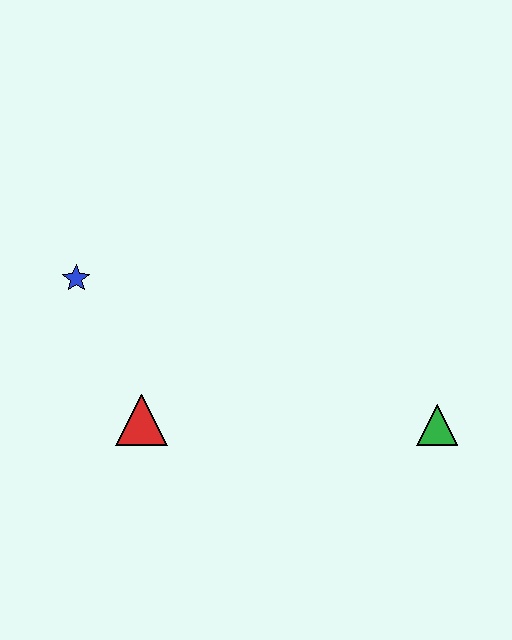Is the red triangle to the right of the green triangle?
No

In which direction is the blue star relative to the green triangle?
The blue star is to the left of the green triangle.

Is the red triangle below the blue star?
Yes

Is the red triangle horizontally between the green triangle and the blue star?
Yes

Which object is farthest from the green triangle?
The blue star is farthest from the green triangle.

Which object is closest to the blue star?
The red triangle is closest to the blue star.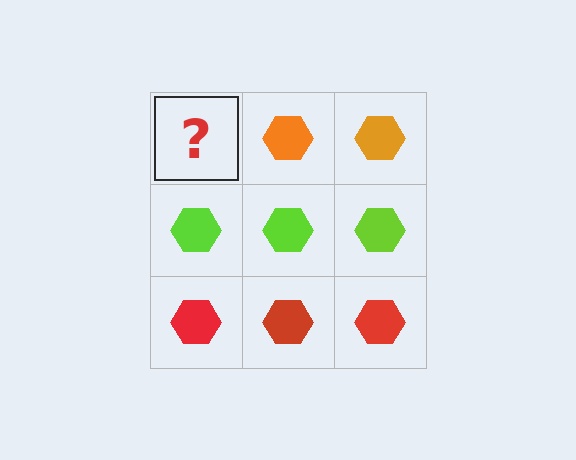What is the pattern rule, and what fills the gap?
The rule is that each row has a consistent color. The gap should be filled with an orange hexagon.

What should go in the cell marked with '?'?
The missing cell should contain an orange hexagon.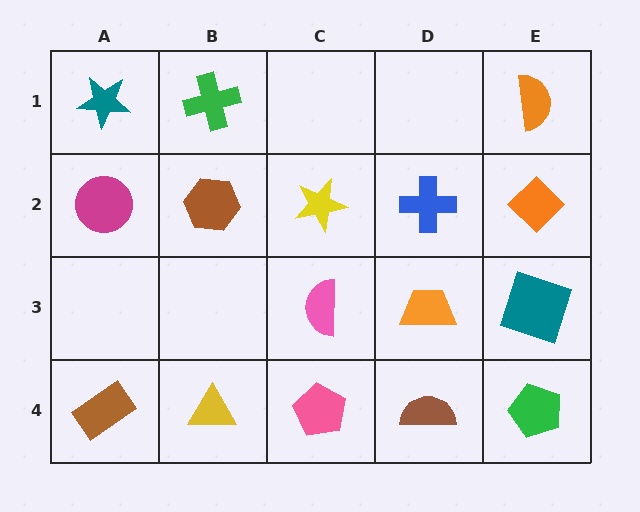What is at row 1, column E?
An orange semicircle.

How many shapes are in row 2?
5 shapes.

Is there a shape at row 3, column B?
No, that cell is empty.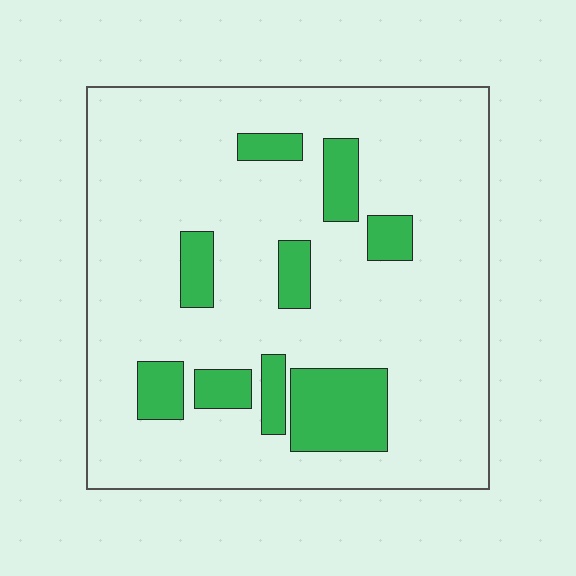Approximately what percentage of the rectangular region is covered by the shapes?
Approximately 15%.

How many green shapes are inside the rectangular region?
9.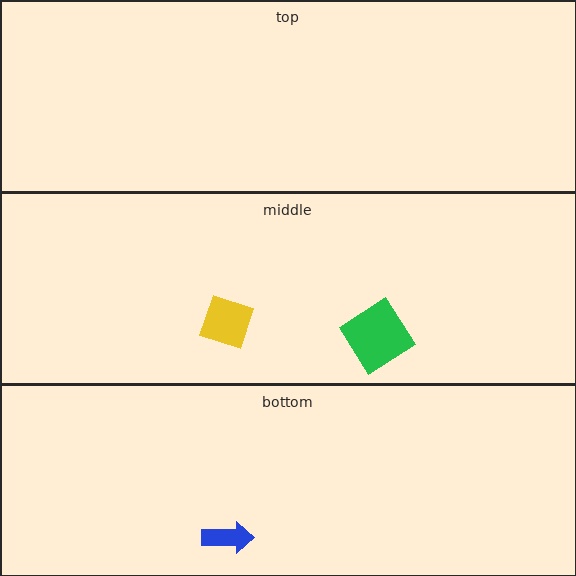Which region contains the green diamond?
The middle region.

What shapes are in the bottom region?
The blue arrow.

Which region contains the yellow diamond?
The middle region.